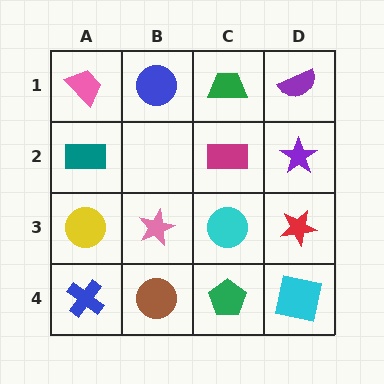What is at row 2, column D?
A purple star.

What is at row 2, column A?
A teal rectangle.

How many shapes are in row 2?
3 shapes.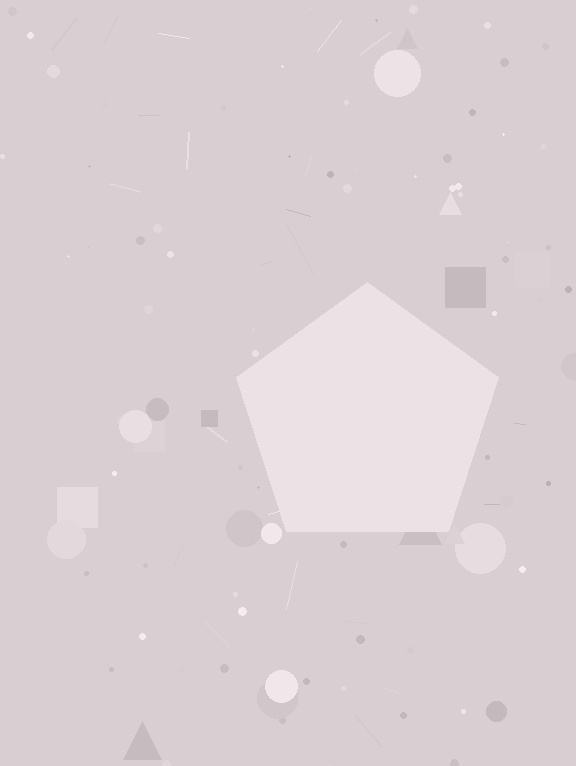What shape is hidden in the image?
A pentagon is hidden in the image.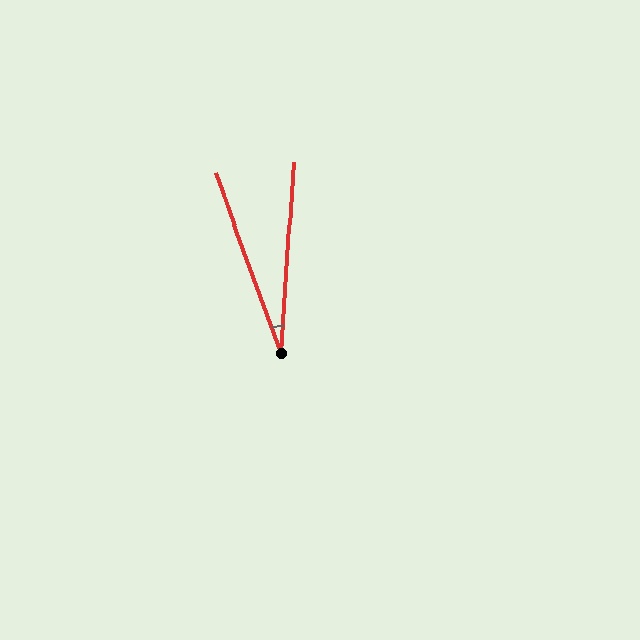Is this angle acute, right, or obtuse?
It is acute.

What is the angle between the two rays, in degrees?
Approximately 24 degrees.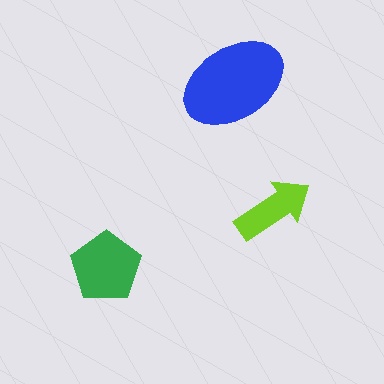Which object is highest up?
The blue ellipse is topmost.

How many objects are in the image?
There are 3 objects in the image.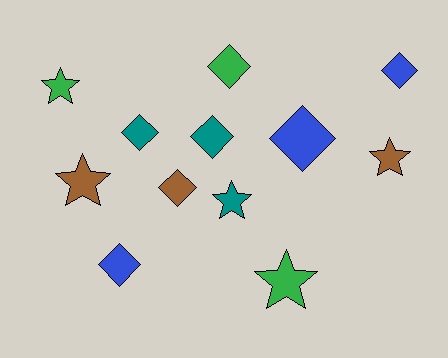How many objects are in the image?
There are 12 objects.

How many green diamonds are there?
There is 1 green diamond.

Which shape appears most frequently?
Diamond, with 7 objects.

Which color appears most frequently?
Blue, with 3 objects.